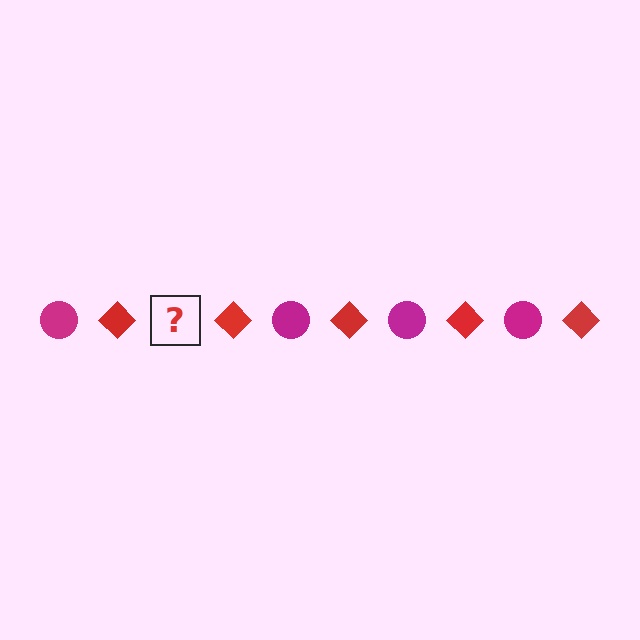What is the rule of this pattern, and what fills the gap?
The rule is that the pattern alternates between magenta circle and red diamond. The gap should be filled with a magenta circle.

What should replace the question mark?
The question mark should be replaced with a magenta circle.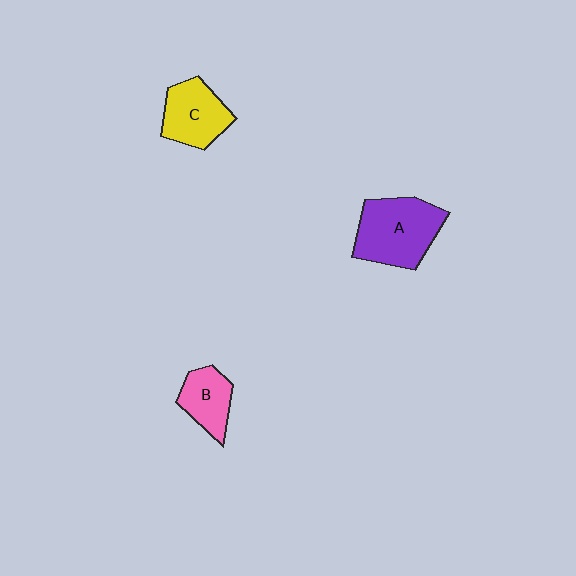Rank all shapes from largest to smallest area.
From largest to smallest: A (purple), C (yellow), B (pink).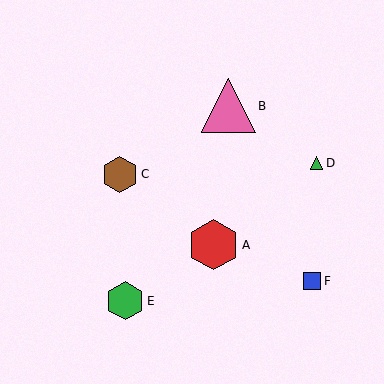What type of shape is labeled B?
Shape B is a pink triangle.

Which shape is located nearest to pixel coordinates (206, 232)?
The red hexagon (labeled A) at (214, 245) is nearest to that location.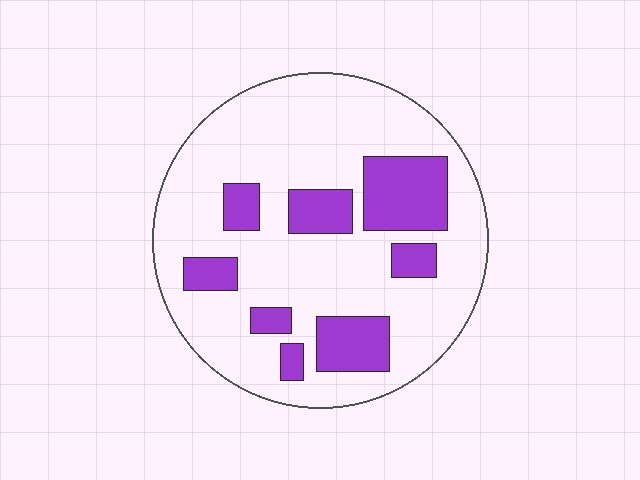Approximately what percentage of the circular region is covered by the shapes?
Approximately 25%.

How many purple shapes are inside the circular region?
8.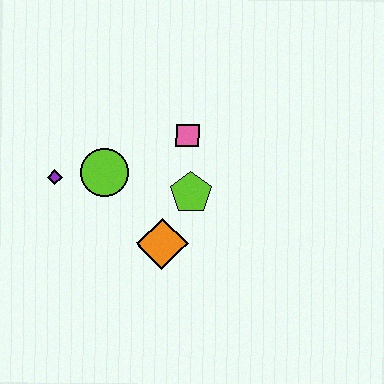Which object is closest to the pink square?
The lime pentagon is closest to the pink square.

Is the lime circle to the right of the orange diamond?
No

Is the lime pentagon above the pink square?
No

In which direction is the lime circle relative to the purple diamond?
The lime circle is to the right of the purple diamond.